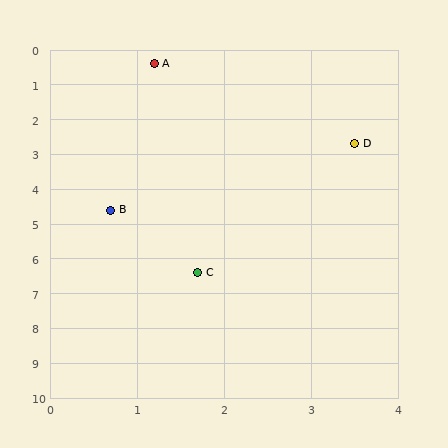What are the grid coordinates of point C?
Point C is at approximately (1.7, 6.4).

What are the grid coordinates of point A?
Point A is at approximately (1.2, 0.4).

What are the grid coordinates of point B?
Point B is at approximately (0.7, 4.6).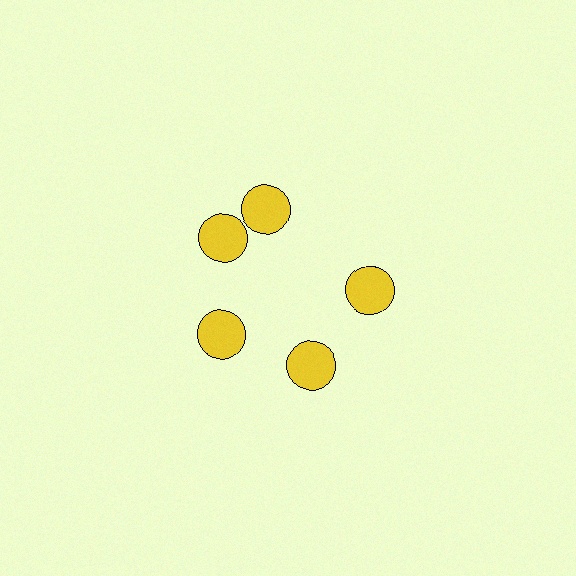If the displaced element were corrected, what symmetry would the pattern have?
It would have 5-fold rotational symmetry — the pattern would map onto itself every 72 degrees.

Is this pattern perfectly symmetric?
No. The 5 yellow circles are arranged in a ring, but one element near the 1 o'clock position is rotated out of alignment along the ring, breaking the 5-fold rotational symmetry.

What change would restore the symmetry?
The symmetry would be restored by rotating it back into even spacing with its neighbors so that all 5 circles sit at equal angles and equal distance from the center.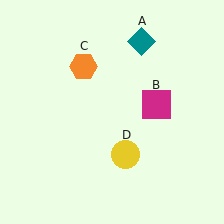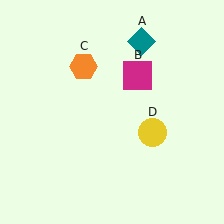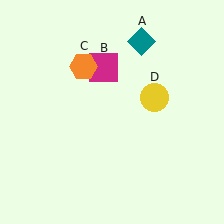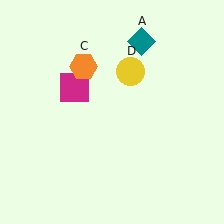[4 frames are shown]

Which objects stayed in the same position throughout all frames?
Teal diamond (object A) and orange hexagon (object C) remained stationary.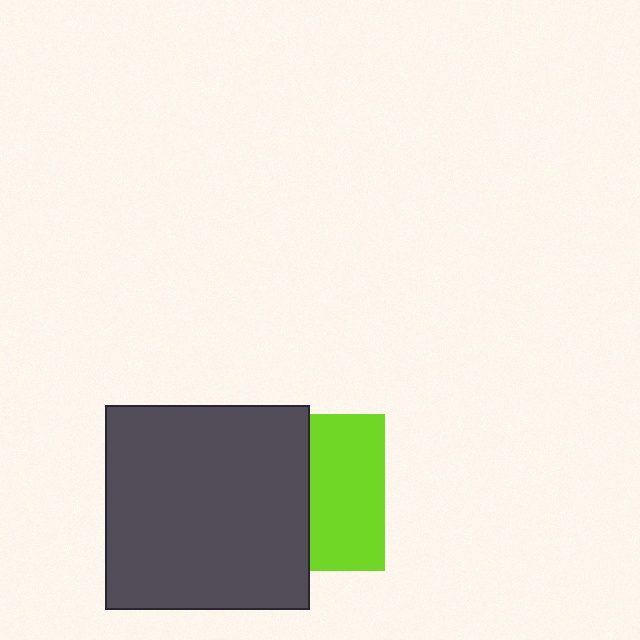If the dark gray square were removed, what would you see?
You would see the complete lime square.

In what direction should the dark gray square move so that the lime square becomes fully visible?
The dark gray square should move left. That is the shortest direction to clear the overlap and leave the lime square fully visible.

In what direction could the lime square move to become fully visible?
The lime square could move right. That would shift it out from behind the dark gray square entirely.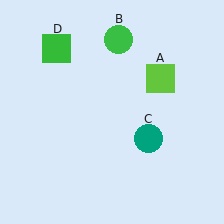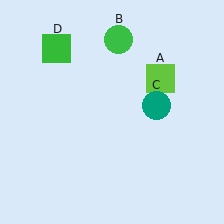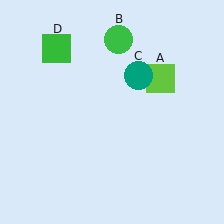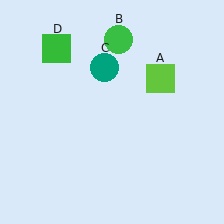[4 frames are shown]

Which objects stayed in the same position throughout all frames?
Lime square (object A) and green circle (object B) and green square (object D) remained stationary.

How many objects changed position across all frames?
1 object changed position: teal circle (object C).